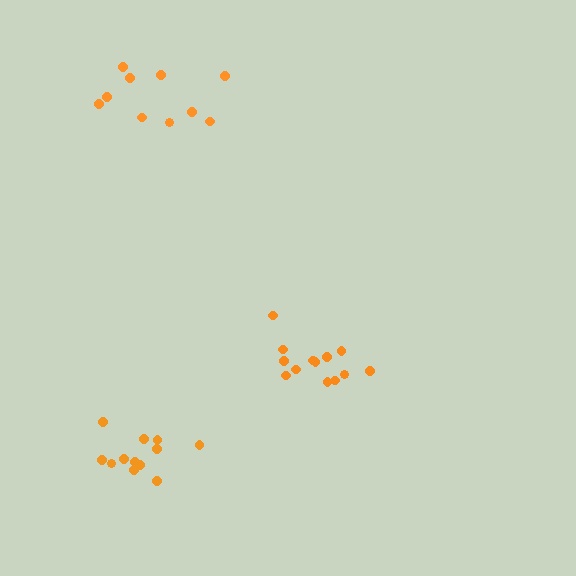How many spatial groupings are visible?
There are 3 spatial groupings.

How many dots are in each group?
Group 1: 13 dots, Group 2: 12 dots, Group 3: 10 dots (35 total).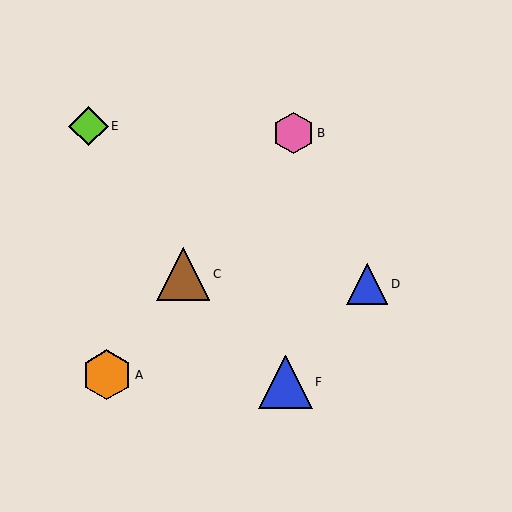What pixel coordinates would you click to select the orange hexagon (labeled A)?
Click at (107, 375) to select the orange hexagon A.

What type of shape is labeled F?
Shape F is a blue triangle.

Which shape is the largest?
The blue triangle (labeled F) is the largest.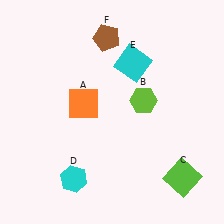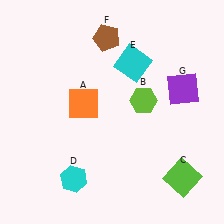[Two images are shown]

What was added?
A purple square (G) was added in Image 2.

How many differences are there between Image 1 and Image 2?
There is 1 difference between the two images.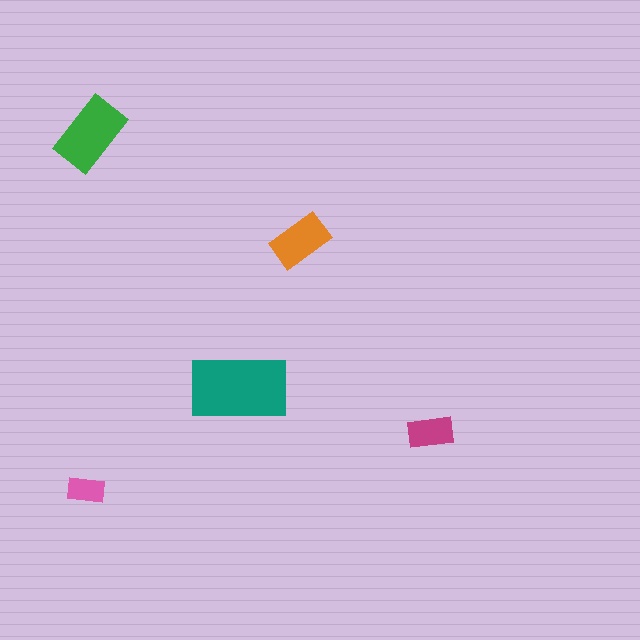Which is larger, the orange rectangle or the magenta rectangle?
The orange one.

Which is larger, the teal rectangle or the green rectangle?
The teal one.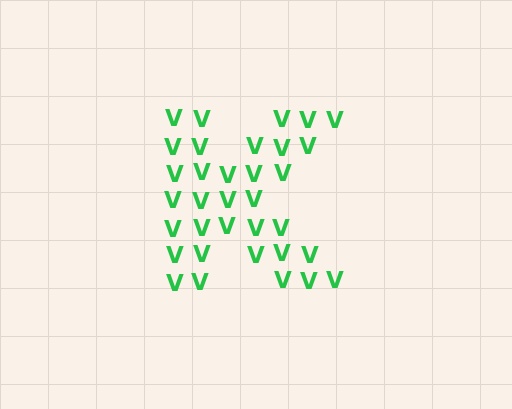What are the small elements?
The small elements are letter V's.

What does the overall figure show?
The overall figure shows the letter K.